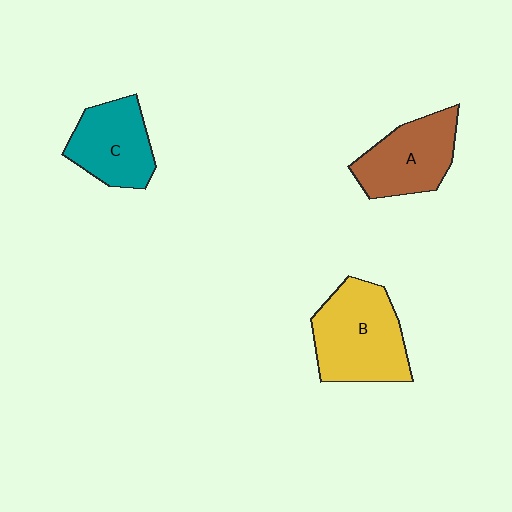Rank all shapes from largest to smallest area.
From largest to smallest: B (yellow), A (brown), C (teal).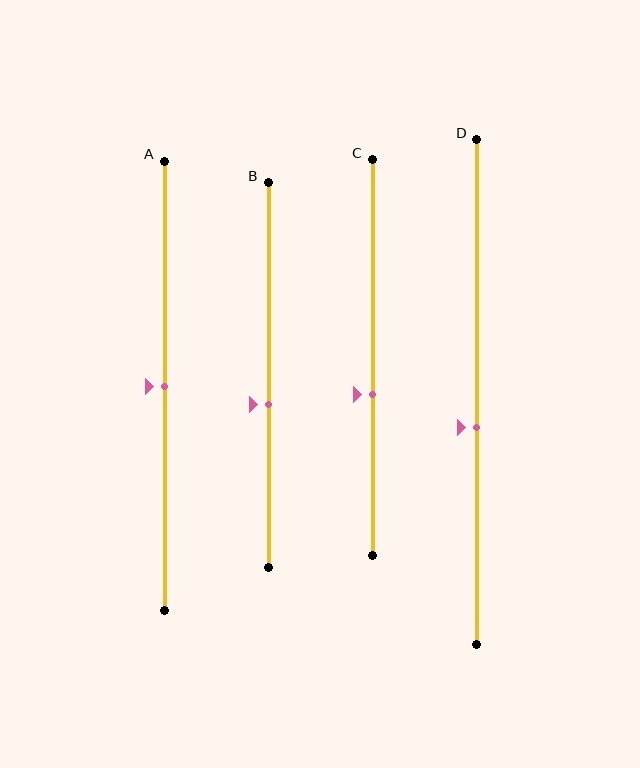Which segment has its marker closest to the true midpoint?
Segment A has its marker closest to the true midpoint.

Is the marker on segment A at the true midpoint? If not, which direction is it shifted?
Yes, the marker on segment A is at the true midpoint.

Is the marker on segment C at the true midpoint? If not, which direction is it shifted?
No, the marker on segment C is shifted downward by about 9% of the segment length.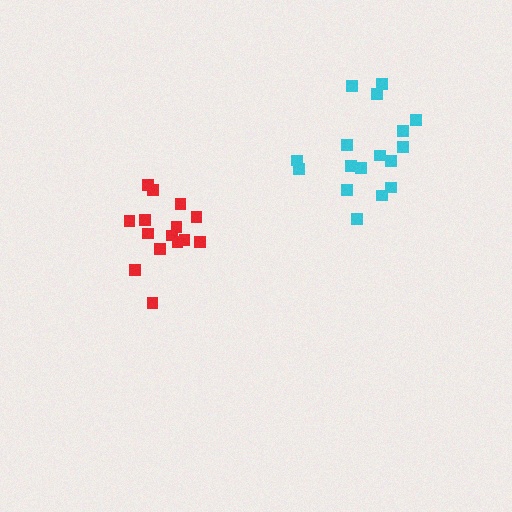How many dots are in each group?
Group 1: 15 dots, Group 2: 17 dots (32 total).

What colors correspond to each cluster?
The clusters are colored: red, cyan.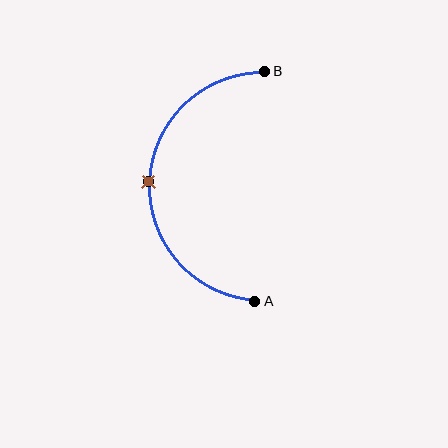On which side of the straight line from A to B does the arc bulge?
The arc bulges to the left of the straight line connecting A and B.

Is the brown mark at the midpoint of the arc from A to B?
Yes. The brown mark lies on the arc at equal arc-length from both A and B — it is the arc midpoint.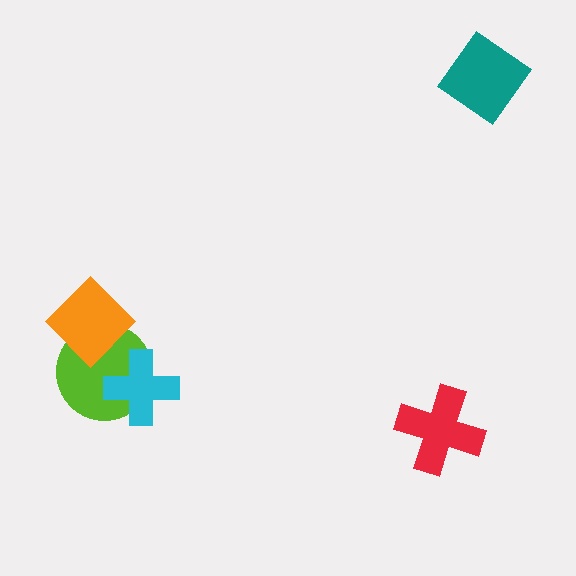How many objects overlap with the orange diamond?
1 object overlaps with the orange diamond.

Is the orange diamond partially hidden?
No, no other shape covers it.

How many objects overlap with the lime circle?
2 objects overlap with the lime circle.